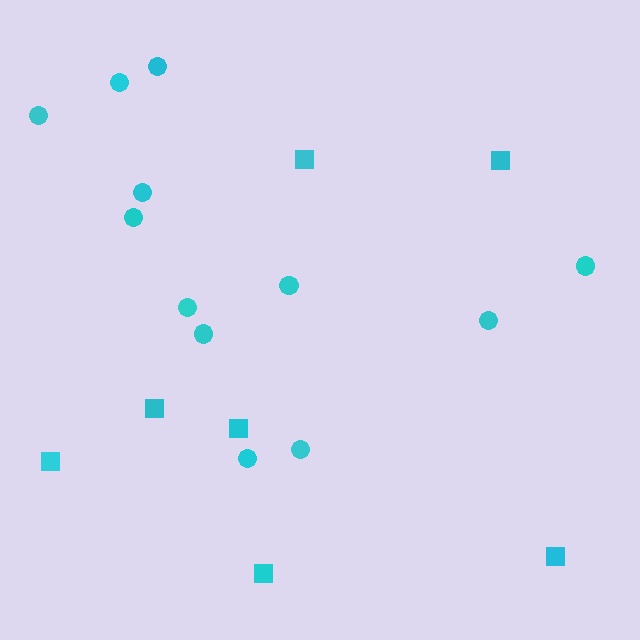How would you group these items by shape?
There are 2 groups: one group of squares (7) and one group of circles (12).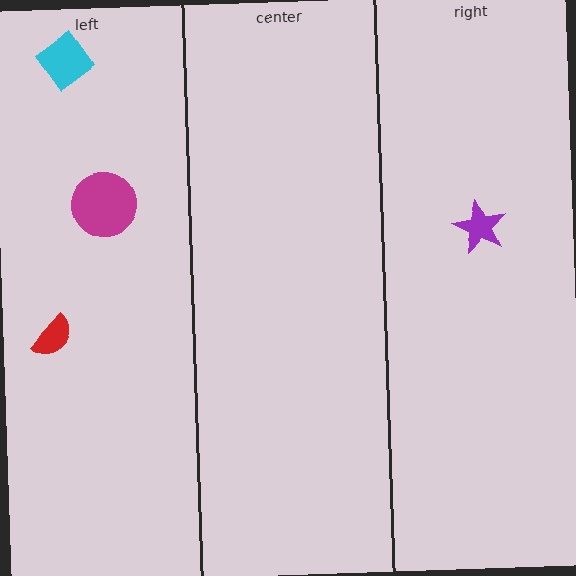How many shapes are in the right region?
1.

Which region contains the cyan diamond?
The left region.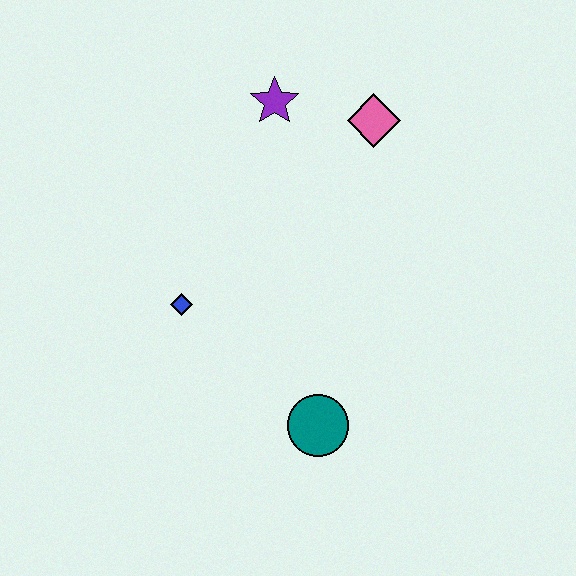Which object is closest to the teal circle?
The blue diamond is closest to the teal circle.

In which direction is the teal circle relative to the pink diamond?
The teal circle is below the pink diamond.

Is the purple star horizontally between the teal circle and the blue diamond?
Yes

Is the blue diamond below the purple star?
Yes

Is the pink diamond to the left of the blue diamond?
No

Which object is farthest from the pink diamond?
The teal circle is farthest from the pink diamond.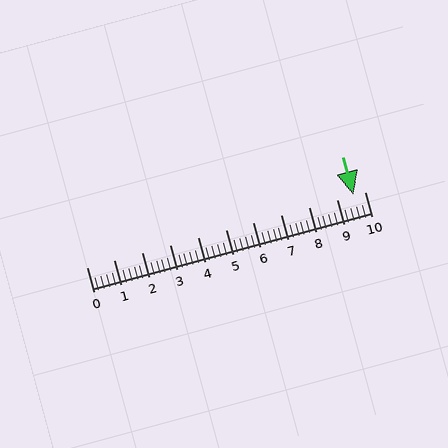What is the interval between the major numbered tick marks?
The major tick marks are spaced 1 units apart.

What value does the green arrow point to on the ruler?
The green arrow points to approximately 9.6.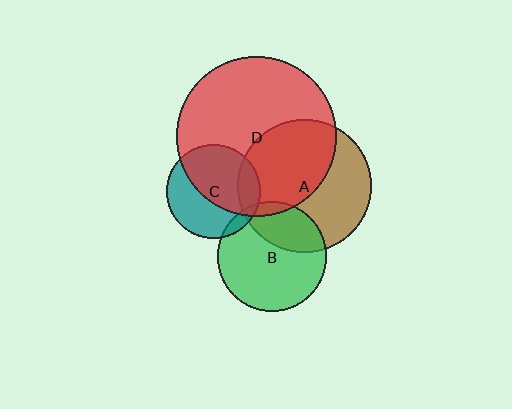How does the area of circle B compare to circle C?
Approximately 1.3 times.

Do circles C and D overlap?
Yes.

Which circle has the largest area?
Circle D (red).